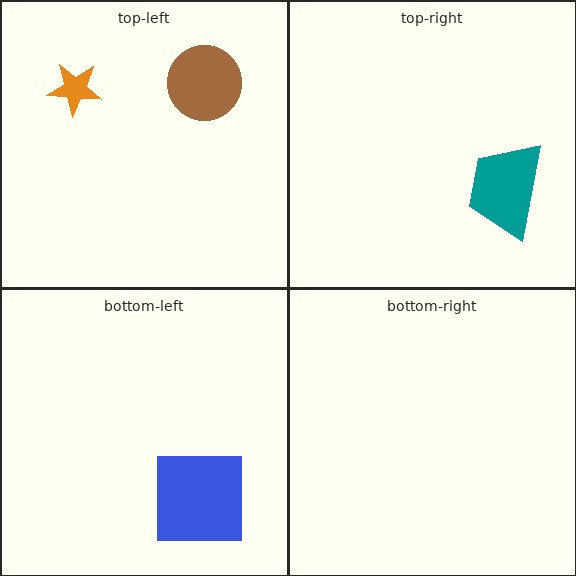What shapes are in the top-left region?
The orange star, the brown circle.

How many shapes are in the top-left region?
2.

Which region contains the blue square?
The bottom-left region.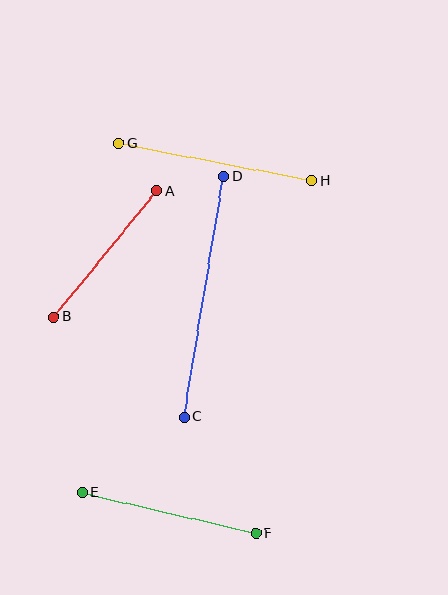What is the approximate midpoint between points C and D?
The midpoint is at approximately (204, 297) pixels.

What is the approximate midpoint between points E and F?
The midpoint is at approximately (169, 513) pixels.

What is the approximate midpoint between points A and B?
The midpoint is at approximately (106, 254) pixels.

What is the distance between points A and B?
The distance is approximately 163 pixels.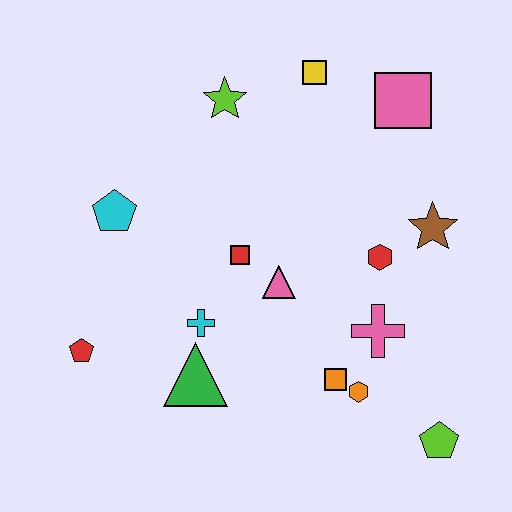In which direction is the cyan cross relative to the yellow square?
The cyan cross is below the yellow square.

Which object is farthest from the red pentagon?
The pink square is farthest from the red pentagon.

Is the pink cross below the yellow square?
Yes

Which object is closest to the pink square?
The yellow square is closest to the pink square.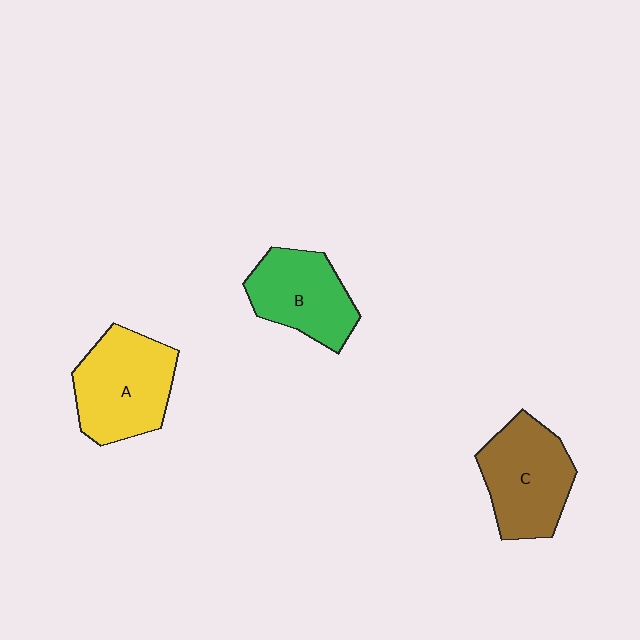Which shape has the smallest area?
Shape B (green).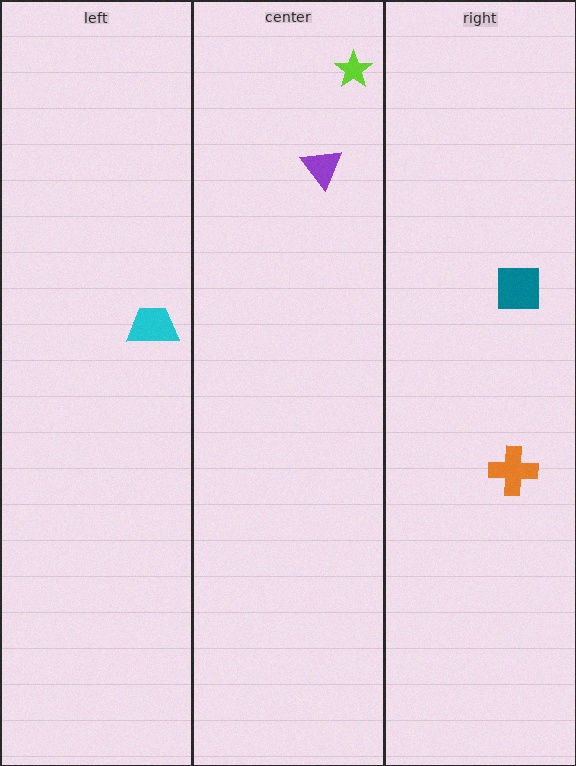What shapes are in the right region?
The teal square, the orange cross.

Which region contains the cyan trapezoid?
The left region.